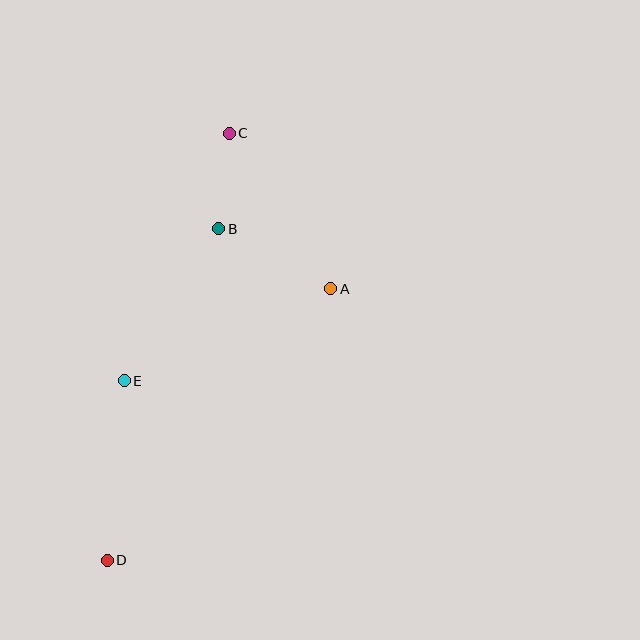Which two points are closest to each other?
Points B and C are closest to each other.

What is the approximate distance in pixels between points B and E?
The distance between B and E is approximately 179 pixels.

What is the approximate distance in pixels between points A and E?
The distance between A and E is approximately 226 pixels.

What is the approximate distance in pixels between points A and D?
The distance between A and D is approximately 352 pixels.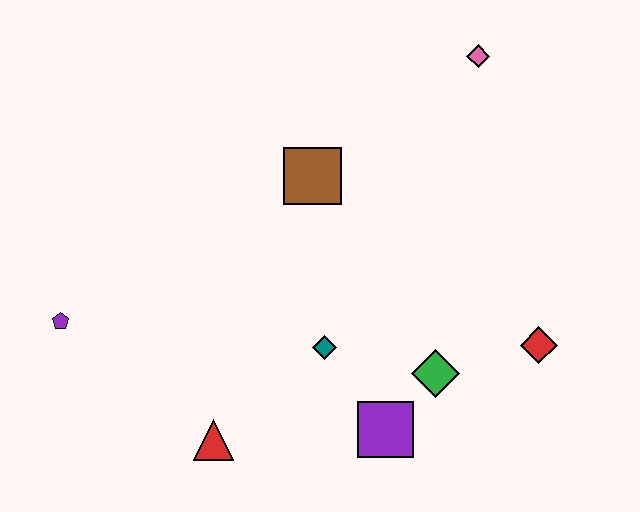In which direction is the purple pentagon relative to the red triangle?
The purple pentagon is to the left of the red triangle.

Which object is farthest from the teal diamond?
The pink diamond is farthest from the teal diamond.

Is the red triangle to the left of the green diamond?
Yes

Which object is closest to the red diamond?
The green diamond is closest to the red diamond.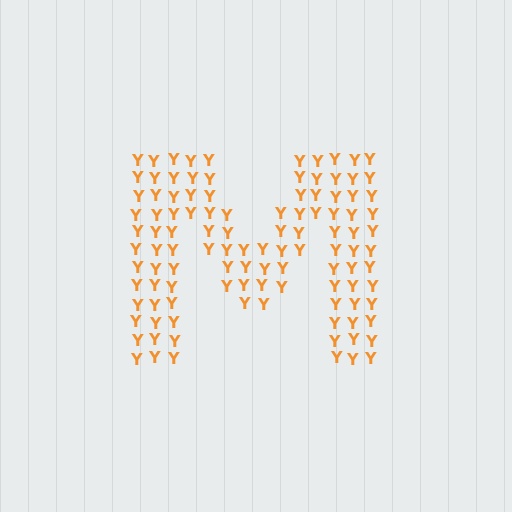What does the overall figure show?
The overall figure shows the letter M.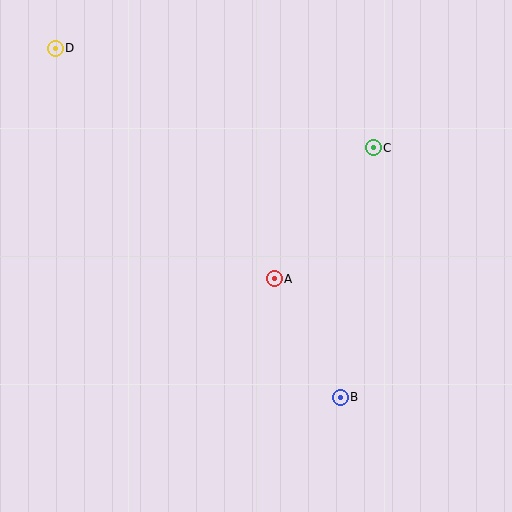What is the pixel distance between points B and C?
The distance between B and C is 252 pixels.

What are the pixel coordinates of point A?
Point A is at (274, 279).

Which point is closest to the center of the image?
Point A at (274, 279) is closest to the center.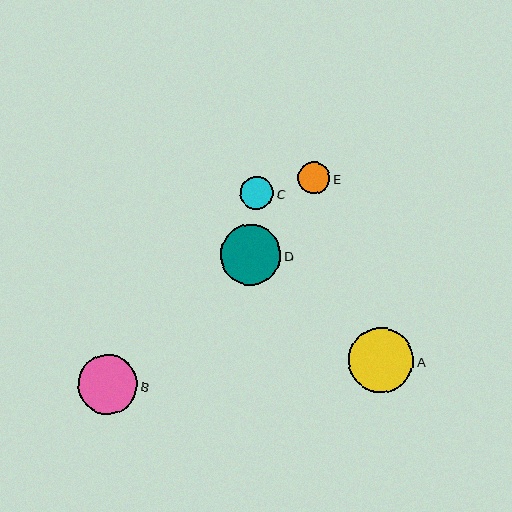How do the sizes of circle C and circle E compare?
Circle C and circle E are approximately the same size.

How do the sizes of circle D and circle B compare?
Circle D and circle B are approximately the same size.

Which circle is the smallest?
Circle E is the smallest with a size of approximately 32 pixels.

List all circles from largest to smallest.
From largest to smallest: A, D, B, C, E.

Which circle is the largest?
Circle A is the largest with a size of approximately 65 pixels.